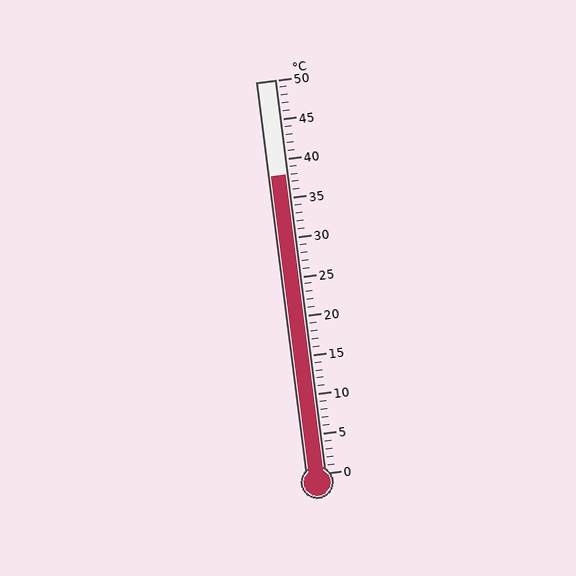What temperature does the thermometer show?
The thermometer shows approximately 38°C.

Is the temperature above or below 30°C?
The temperature is above 30°C.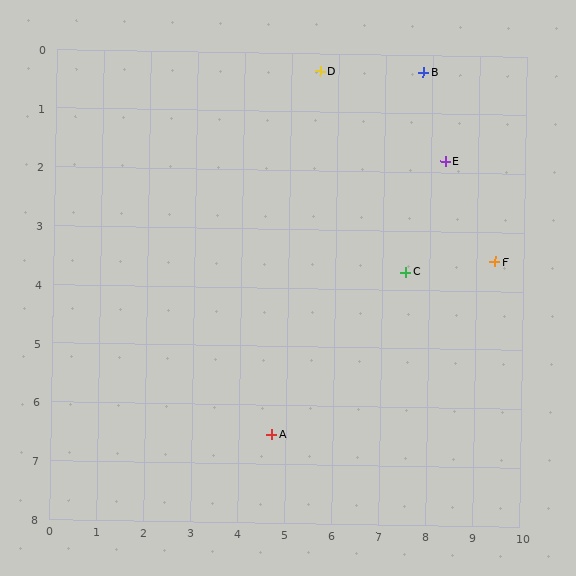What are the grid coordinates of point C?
Point C is at approximately (7.5, 3.7).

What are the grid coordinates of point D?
Point D is at approximately (5.6, 0.3).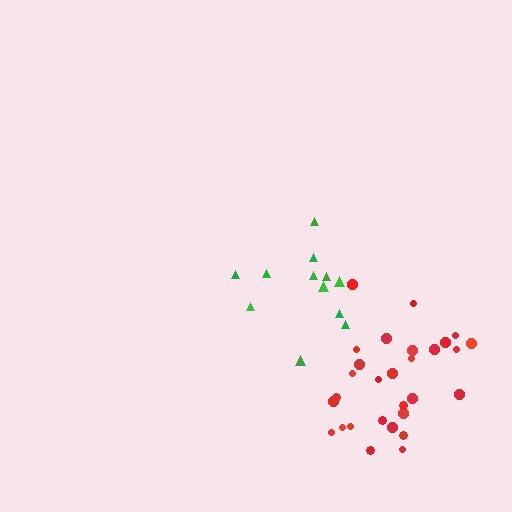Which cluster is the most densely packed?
Red.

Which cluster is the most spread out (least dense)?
Green.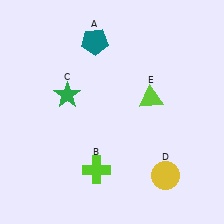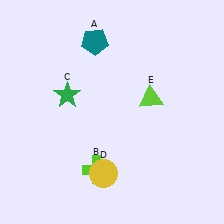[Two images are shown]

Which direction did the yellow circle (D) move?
The yellow circle (D) moved left.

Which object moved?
The yellow circle (D) moved left.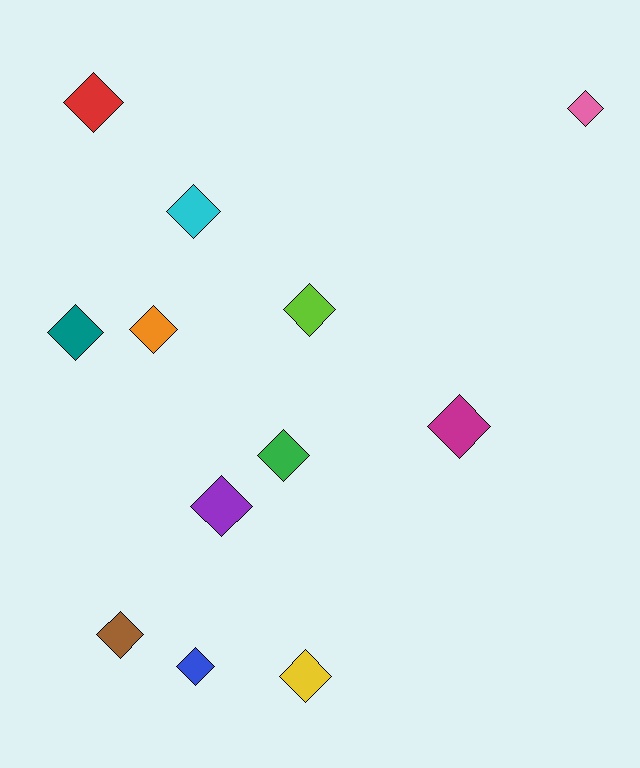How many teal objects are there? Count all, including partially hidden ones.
There is 1 teal object.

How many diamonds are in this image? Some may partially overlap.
There are 12 diamonds.